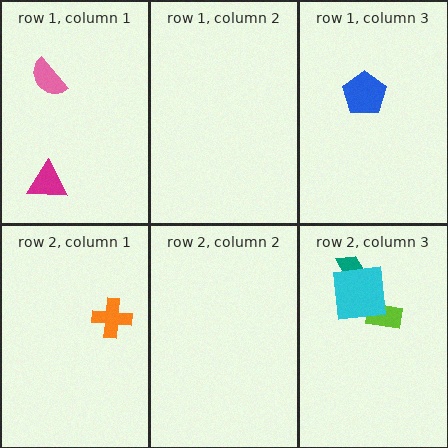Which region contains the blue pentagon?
The row 1, column 3 region.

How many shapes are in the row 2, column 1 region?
1.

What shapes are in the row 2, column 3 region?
The teal trapezoid, the lime rectangle, the cyan square.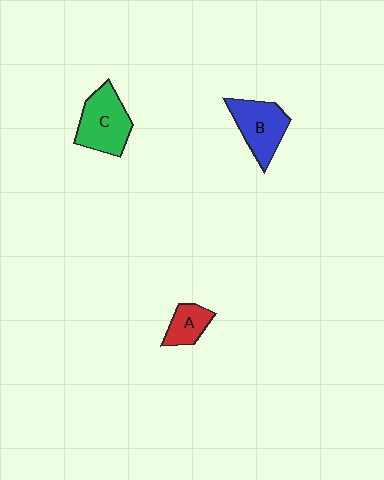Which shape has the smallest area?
Shape A (red).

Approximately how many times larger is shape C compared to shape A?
Approximately 1.9 times.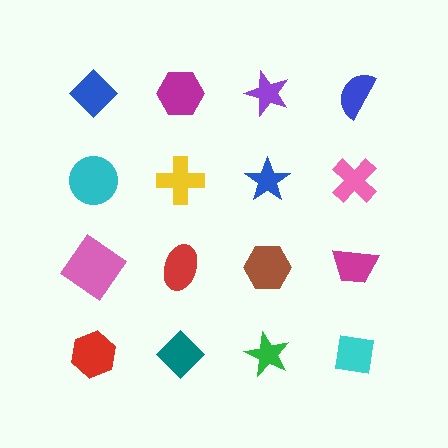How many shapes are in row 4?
4 shapes.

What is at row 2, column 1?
A cyan circle.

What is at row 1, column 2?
A magenta hexagon.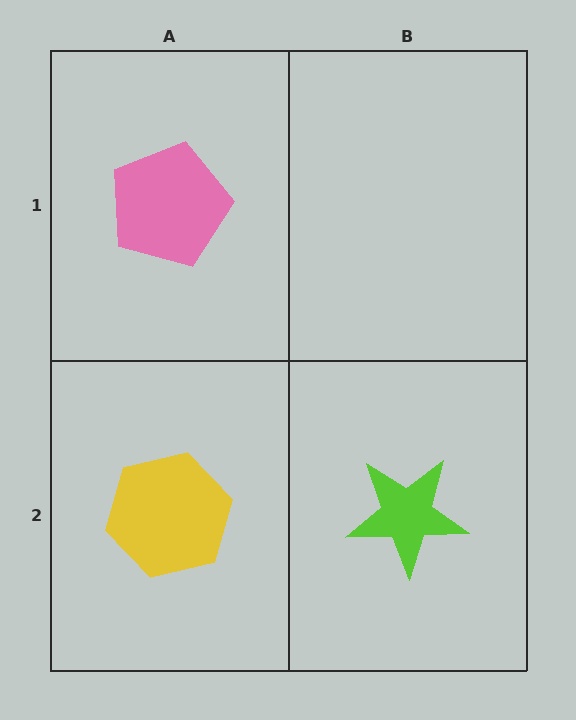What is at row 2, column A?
A yellow hexagon.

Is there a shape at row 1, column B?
No, that cell is empty.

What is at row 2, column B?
A lime star.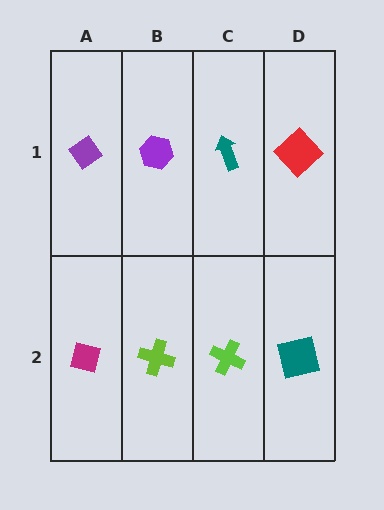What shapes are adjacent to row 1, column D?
A teal square (row 2, column D), a teal arrow (row 1, column C).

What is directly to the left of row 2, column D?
A lime cross.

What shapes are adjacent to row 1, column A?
A magenta diamond (row 2, column A), a purple hexagon (row 1, column B).